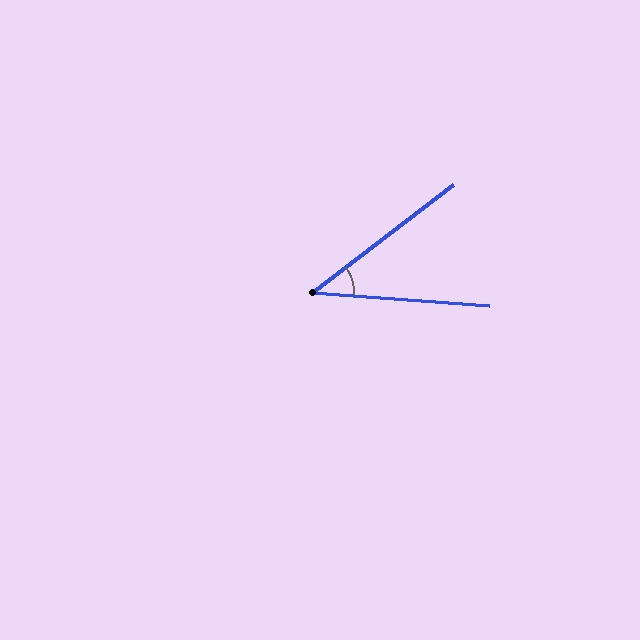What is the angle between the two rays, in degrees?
Approximately 42 degrees.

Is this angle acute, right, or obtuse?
It is acute.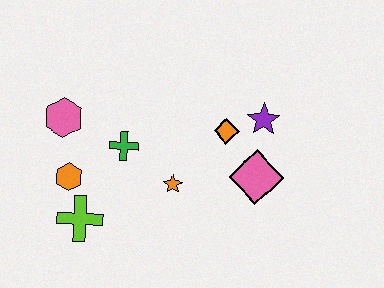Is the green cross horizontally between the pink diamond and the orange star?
No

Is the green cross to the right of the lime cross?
Yes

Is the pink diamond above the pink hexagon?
No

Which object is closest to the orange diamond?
The purple star is closest to the orange diamond.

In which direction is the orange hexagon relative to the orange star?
The orange hexagon is to the left of the orange star.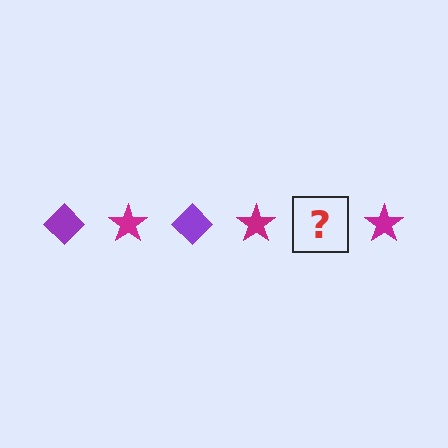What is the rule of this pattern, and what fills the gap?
The rule is that the pattern alternates between purple diamond and magenta star. The gap should be filled with a purple diamond.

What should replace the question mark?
The question mark should be replaced with a purple diamond.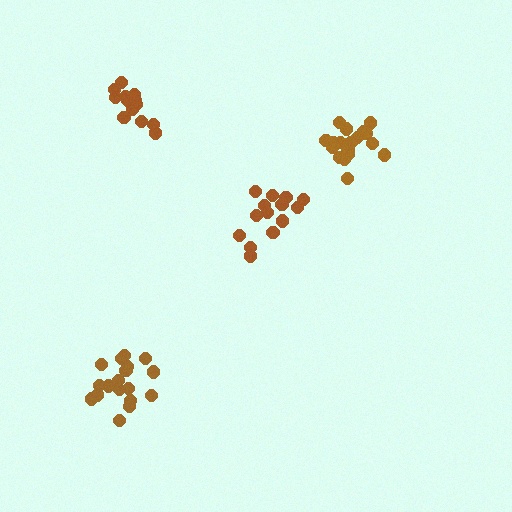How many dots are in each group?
Group 1: 14 dots, Group 2: 19 dots, Group 3: 14 dots, Group 4: 19 dots (66 total).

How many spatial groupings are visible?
There are 4 spatial groupings.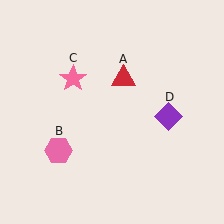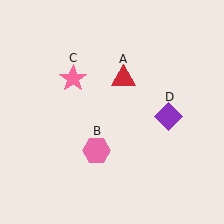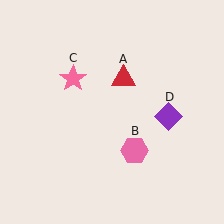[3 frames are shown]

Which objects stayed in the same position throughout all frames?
Red triangle (object A) and pink star (object C) and purple diamond (object D) remained stationary.